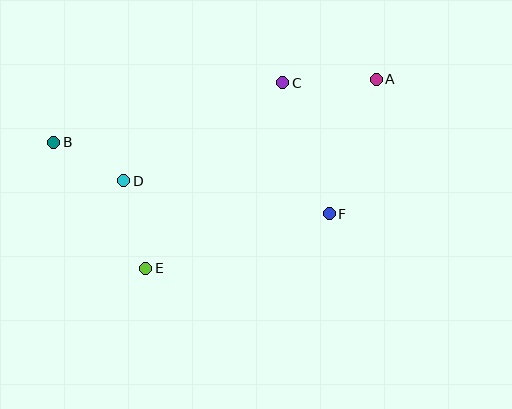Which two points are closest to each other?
Points B and D are closest to each other.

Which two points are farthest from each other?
Points A and B are farthest from each other.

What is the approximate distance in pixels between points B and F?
The distance between B and F is approximately 285 pixels.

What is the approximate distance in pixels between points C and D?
The distance between C and D is approximately 187 pixels.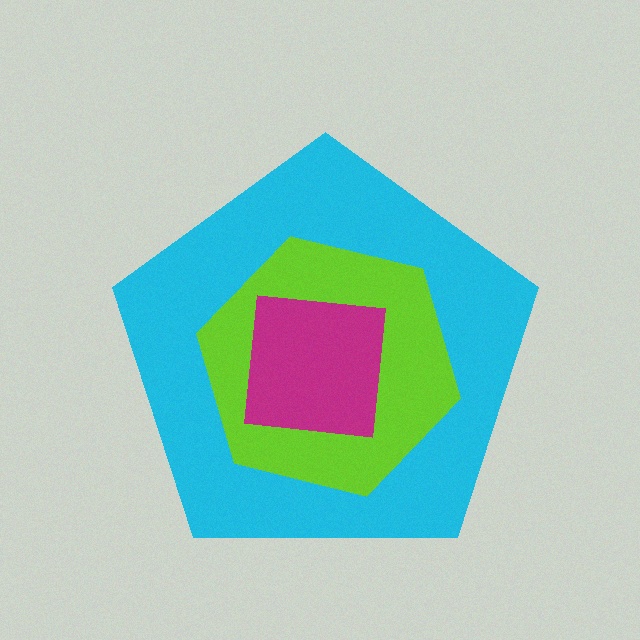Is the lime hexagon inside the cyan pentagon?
Yes.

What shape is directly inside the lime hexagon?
The magenta square.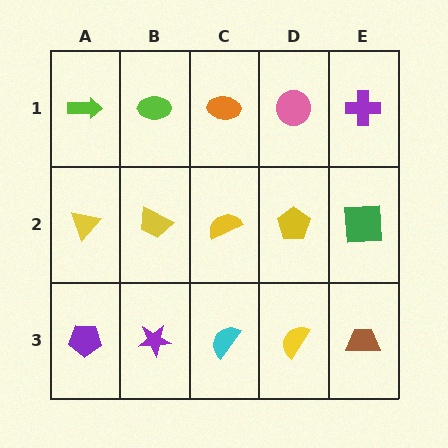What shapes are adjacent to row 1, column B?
A yellow trapezoid (row 2, column B), a lime arrow (row 1, column A), an orange ellipse (row 1, column C).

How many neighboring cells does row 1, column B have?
3.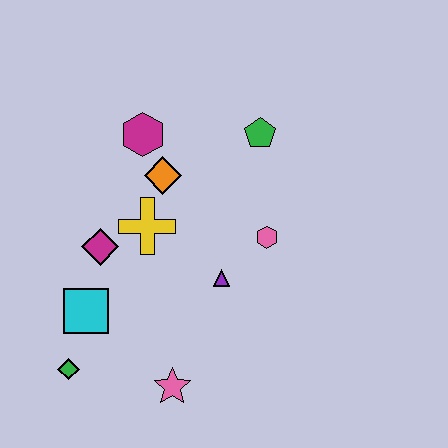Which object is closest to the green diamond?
The cyan square is closest to the green diamond.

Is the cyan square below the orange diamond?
Yes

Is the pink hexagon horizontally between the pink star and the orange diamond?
No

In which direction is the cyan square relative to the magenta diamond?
The cyan square is below the magenta diamond.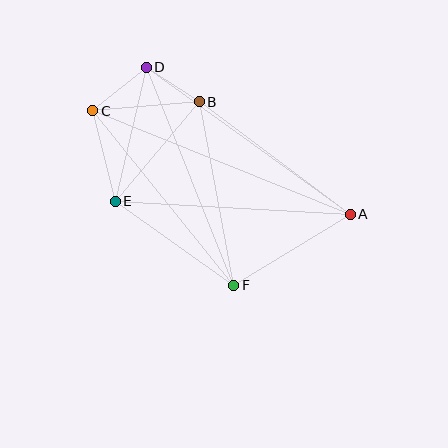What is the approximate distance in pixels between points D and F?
The distance between D and F is approximately 235 pixels.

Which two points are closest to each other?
Points B and D are closest to each other.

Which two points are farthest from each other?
Points A and C are farthest from each other.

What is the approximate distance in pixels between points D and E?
The distance between D and E is approximately 137 pixels.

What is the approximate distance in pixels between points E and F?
The distance between E and F is approximately 145 pixels.